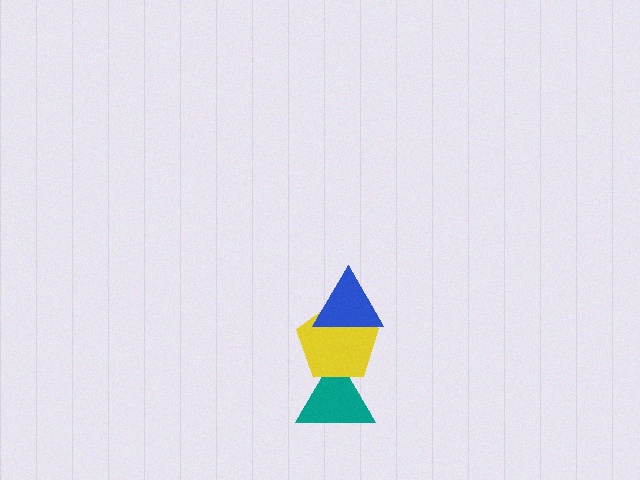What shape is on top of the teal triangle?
The yellow pentagon is on top of the teal triangle.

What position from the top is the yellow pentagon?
The yellow pentagon is 2nd from the top.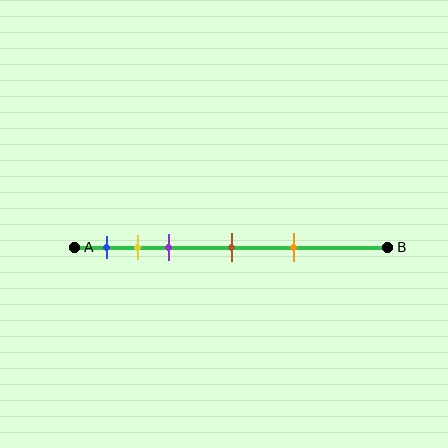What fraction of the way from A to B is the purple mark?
The purple mark is approximately 30% (0.3) of the way from A to B.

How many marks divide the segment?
There are 5 marks dividing the segment.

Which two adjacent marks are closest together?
The yellow and purple marks are the closest adjacent pair.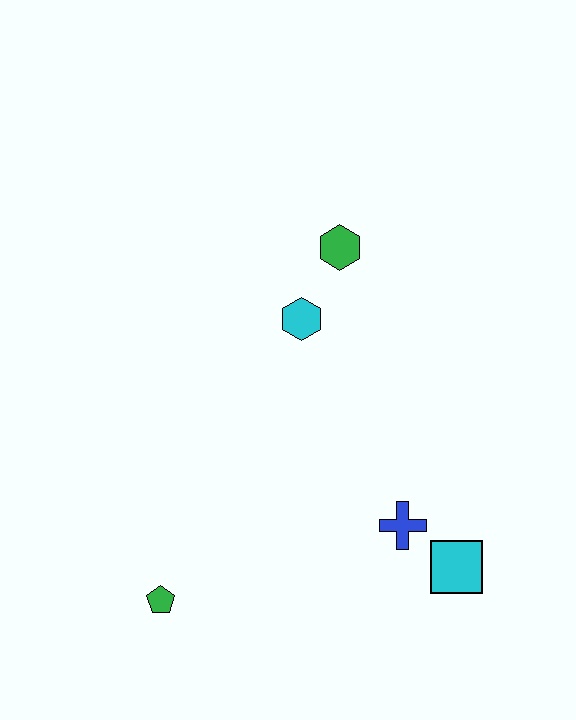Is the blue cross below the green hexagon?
Yes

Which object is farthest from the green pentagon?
The green hexagon is farthest from the green pentagon.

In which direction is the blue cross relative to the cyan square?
The blue cross is to the left of the cyan square.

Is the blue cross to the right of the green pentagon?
Yes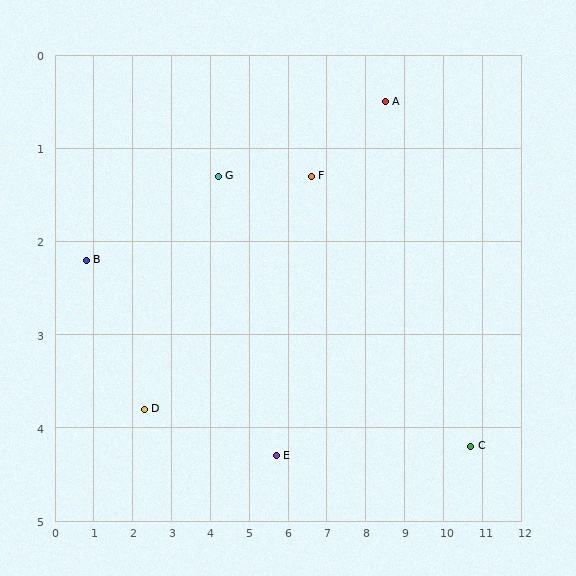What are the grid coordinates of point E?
Point E is at approximately (5.7, 4.3).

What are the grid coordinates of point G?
Point G is at approximately (4.2, 1.3).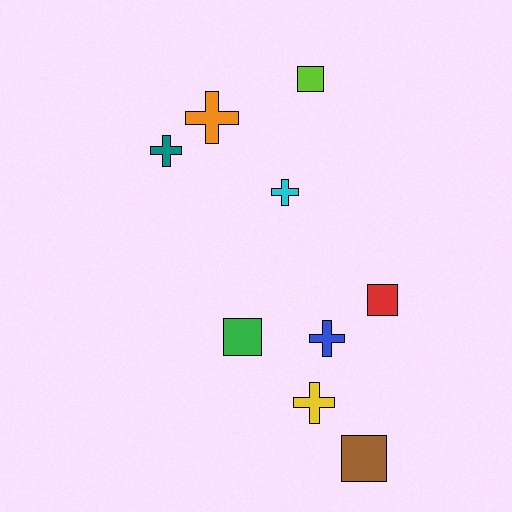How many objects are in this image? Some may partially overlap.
There are 9 objects.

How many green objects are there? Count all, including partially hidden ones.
There is 1 green object.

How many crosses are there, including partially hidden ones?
There are 5 crosses.